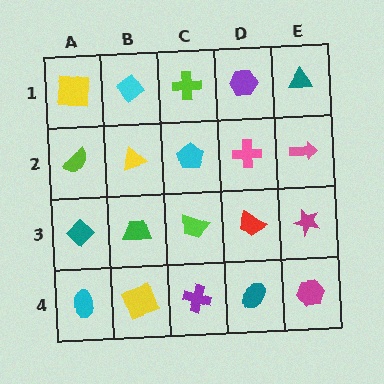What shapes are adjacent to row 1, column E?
A pink arrow (row 2, column E), a purple hexagon (row 1, column D).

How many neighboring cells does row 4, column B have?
3.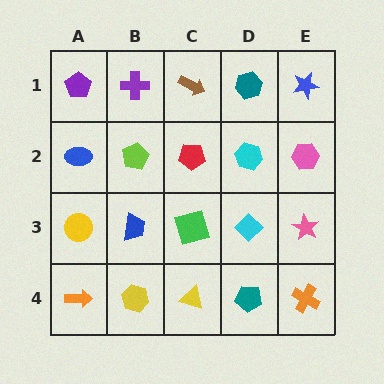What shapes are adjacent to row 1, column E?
A pink hexagon (row 2, column E), a teal hexagon (row 1, column D).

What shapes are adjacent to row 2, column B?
A purple cross (row 1, column B), a blue trapezoid (row 3, column B), a blue ellipse (row 2, column A), a red pentagon (row 2, column C).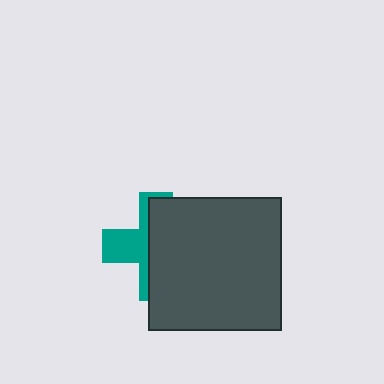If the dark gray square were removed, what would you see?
You would see the complete teal cross.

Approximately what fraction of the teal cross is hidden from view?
Roughly 63% of the teal cross is hidden behind the dark gray square.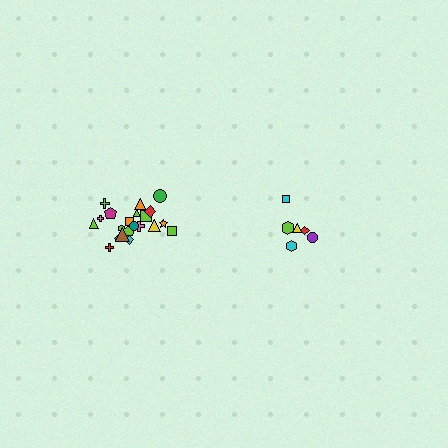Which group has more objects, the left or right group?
The left group.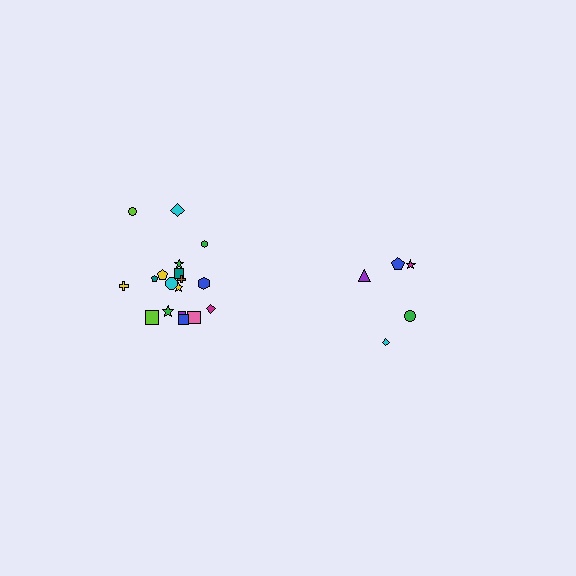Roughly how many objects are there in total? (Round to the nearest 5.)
Roughly 25 objects in total.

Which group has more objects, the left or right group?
The left group.